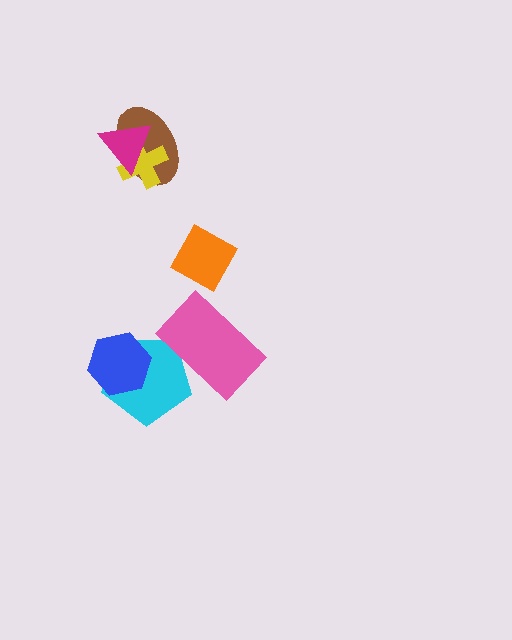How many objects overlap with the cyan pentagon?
2 objects overlap with the cyan pentagon.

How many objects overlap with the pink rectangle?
1 object overlaps with the pink rectangle.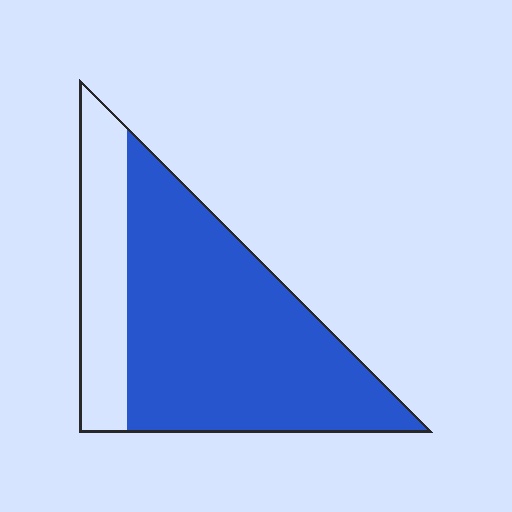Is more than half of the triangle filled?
Yes.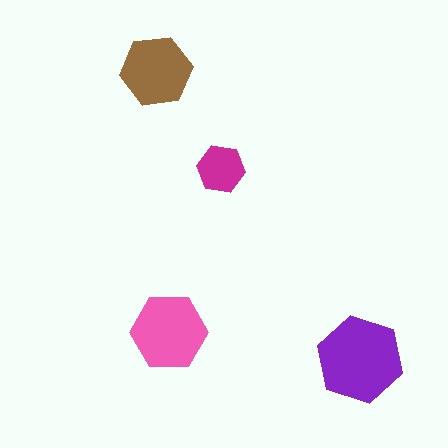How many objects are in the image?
There are 4 objects in the image.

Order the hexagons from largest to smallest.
the purple one, the pink one, the brown one, the magenta one.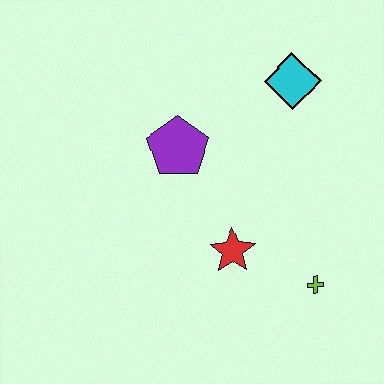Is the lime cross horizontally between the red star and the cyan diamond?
No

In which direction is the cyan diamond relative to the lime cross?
The cyan diamond is above the lime cross.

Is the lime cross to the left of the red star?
No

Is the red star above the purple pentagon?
No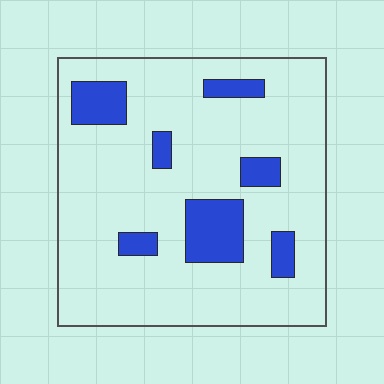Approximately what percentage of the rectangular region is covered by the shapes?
Approximately 15%.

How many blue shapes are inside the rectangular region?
7.